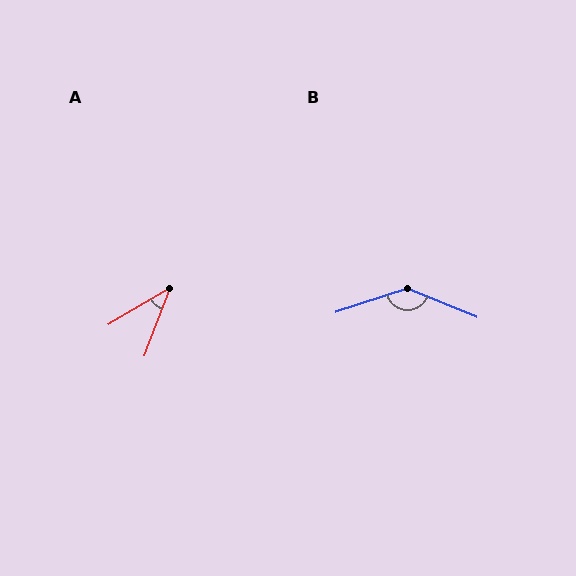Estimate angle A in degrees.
Approximately 38 degrees.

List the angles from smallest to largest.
A (38°), B (140°).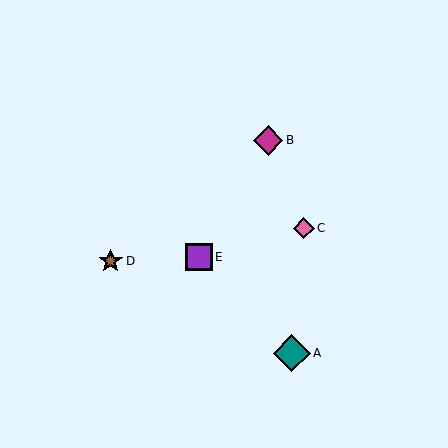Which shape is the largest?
The teal diamond (labeled A) is the largest.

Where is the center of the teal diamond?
The center of the teal diamond is at (292, 353).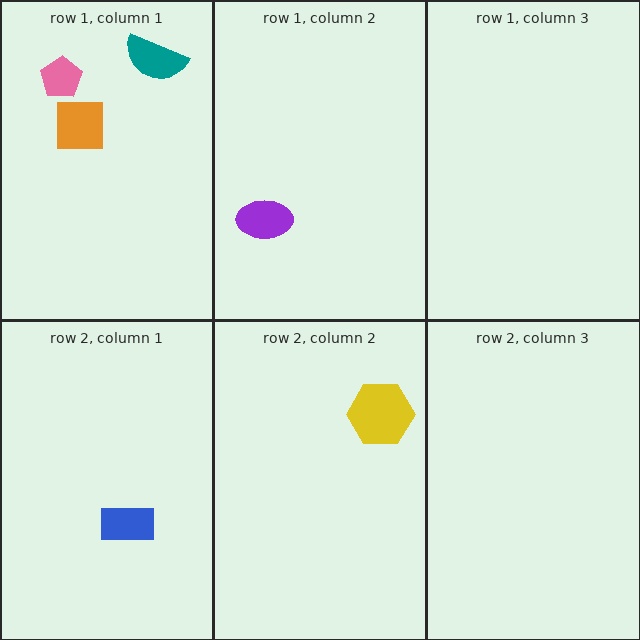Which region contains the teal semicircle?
The row 1, column 1 region.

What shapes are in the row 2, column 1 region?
The blue rectangle.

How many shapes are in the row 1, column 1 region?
3.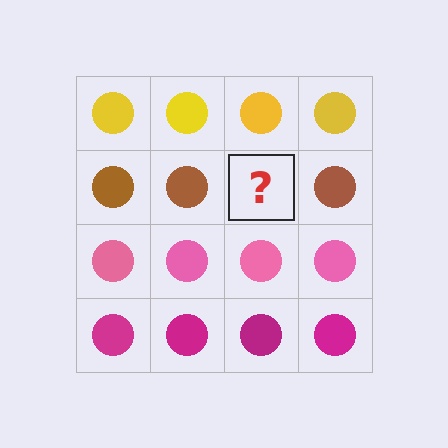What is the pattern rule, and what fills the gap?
The rule is that each row has a consistent color. The gap should be filled with a brown circle.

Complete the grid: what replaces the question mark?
The question mark should be replaced with a brown circle.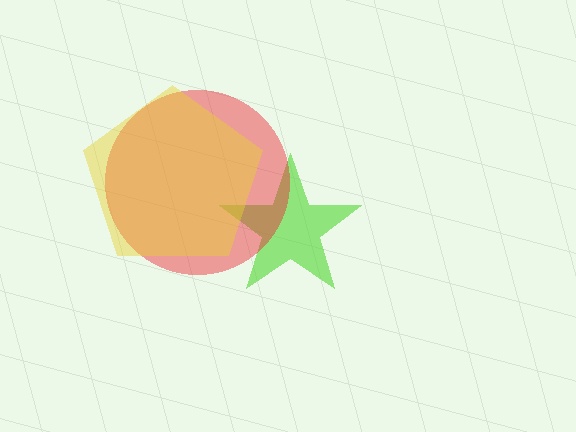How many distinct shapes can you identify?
There are 3 distinct shapes: a lime star, a red circle, a yellow pentagon.